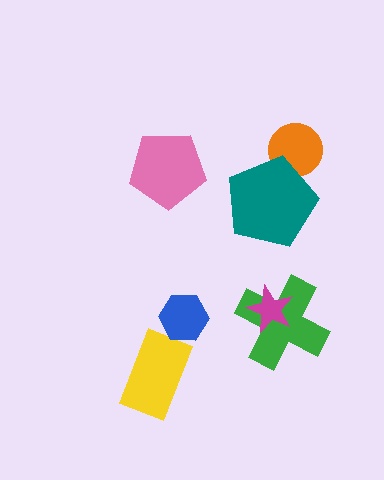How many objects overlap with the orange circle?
1 object overlaps with the orange circle.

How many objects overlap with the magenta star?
1 object overlaps with the magenta star.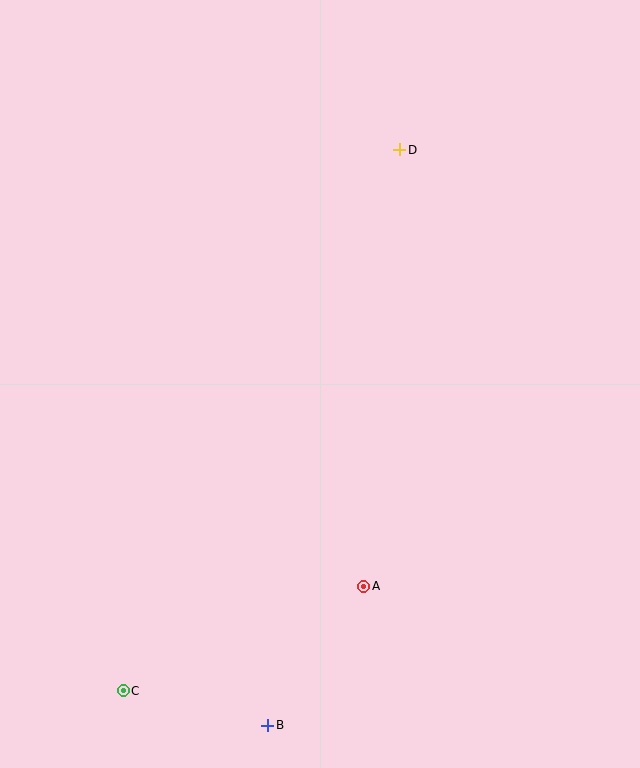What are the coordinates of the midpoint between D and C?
The midpoint between D and C is at (262, 420).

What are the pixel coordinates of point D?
Point D is at (400, 150).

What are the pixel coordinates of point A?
Point A is at (364, 586).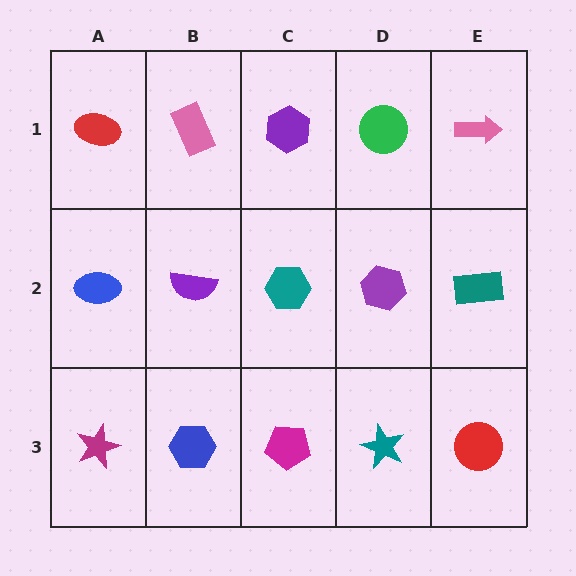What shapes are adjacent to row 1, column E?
A teal rectangle (row 2, column E), a green circle (row 1, column D).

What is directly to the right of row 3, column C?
A teal star.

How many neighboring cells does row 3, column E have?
2.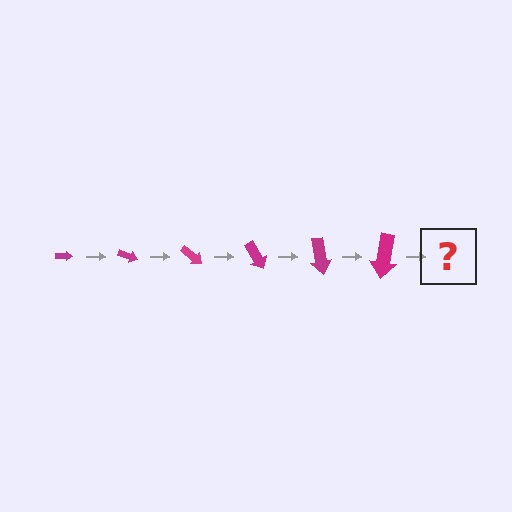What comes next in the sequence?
The next element should be an arrow, larger than the previous one and rotated 120 degrees from the start.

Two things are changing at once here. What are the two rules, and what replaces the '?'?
The two rules are that the arrow grows larger each step and it rotates 20 degrees each step. The '?' should be an arrow, larger than the previous one and rotated 120 degrees from the start.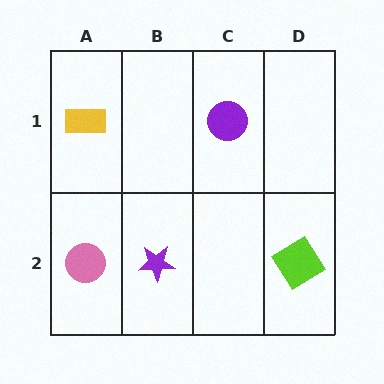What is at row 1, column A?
A yellow rectangle.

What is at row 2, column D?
A lime diamond.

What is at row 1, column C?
A purple circle.